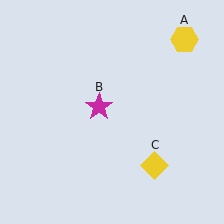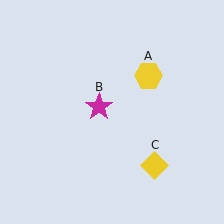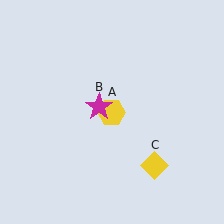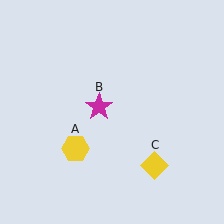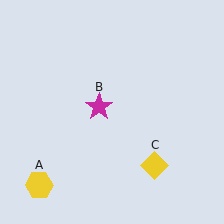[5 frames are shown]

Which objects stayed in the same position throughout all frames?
Magenta star (object B) and yellow diamond (object C) remained stationary.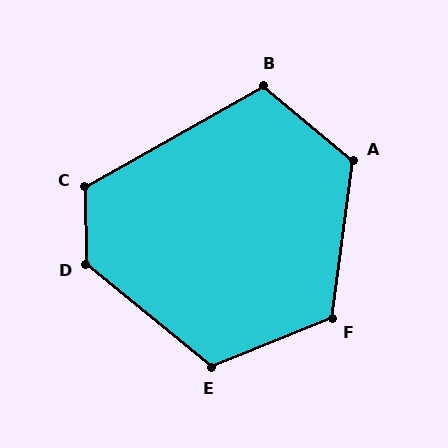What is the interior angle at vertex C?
Approximately 119 degrees (obtuse).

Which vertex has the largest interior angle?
D, at approximately 130 degrees.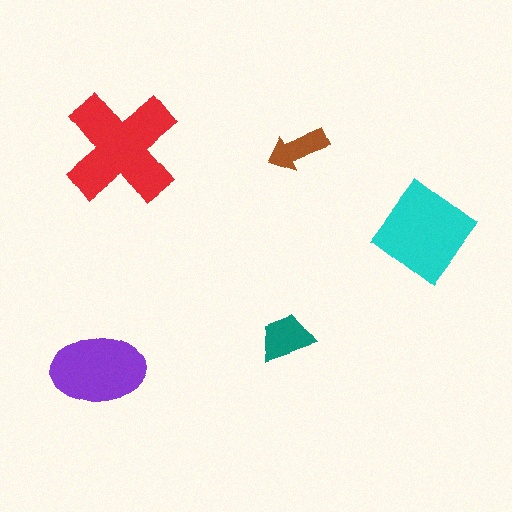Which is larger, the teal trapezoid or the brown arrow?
The teal trapezoid.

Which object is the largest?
The red cross.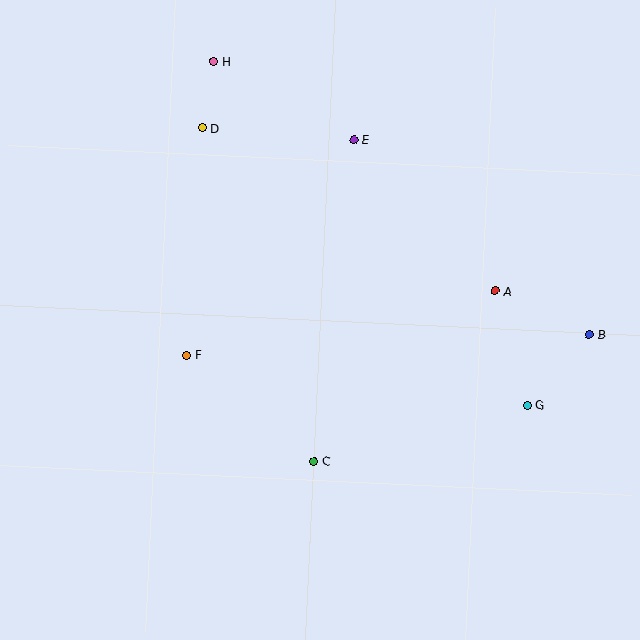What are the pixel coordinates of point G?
Point G is at (527, 405).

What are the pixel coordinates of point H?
Point H is at (214, 61).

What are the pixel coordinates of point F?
Point F is at (187, 355).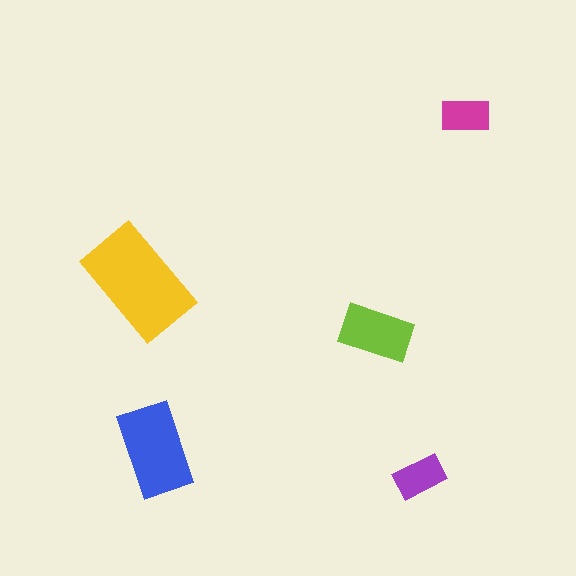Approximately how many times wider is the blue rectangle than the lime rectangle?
About 1.5 times wider.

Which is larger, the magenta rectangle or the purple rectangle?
The purple one.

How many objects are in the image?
There are 5 objects in the image.